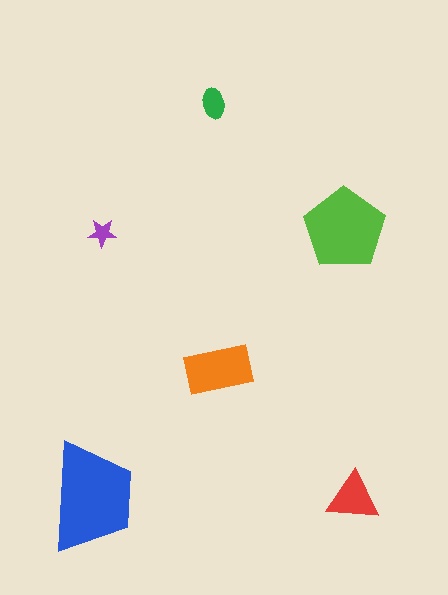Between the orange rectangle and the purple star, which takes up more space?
The orange rectangle.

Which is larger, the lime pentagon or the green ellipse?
The lime pentagon.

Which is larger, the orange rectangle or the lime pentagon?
The lime pentagon.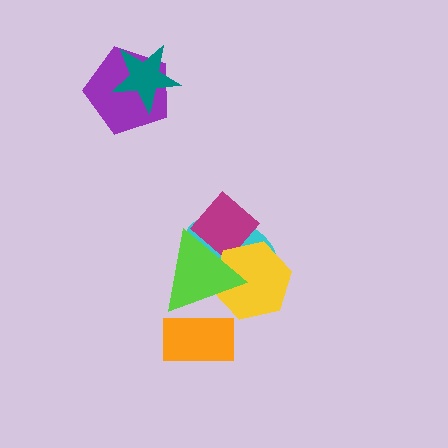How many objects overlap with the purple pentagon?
1 object overlaps with the purple pentagon.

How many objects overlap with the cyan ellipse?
3 objects overlap with the cyan ellipse.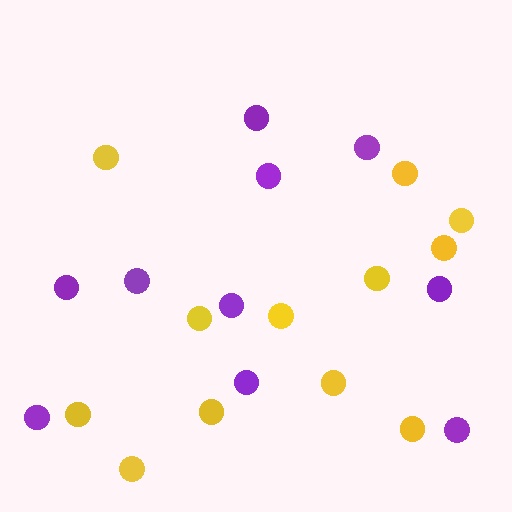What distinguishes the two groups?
There are 2 groups: one group of purple circles (10) and one group of yellow circles (12).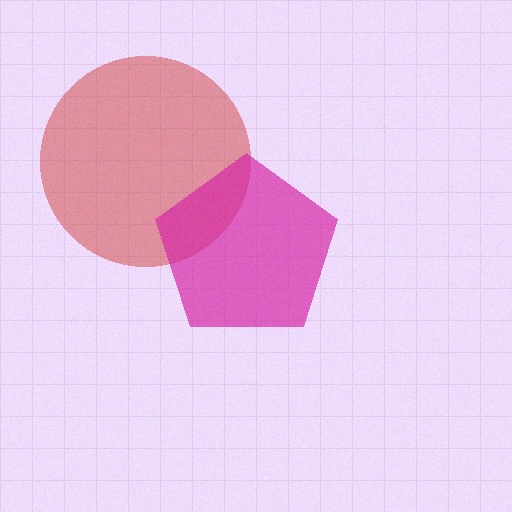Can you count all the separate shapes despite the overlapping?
Yes, there are 2 separate shapes.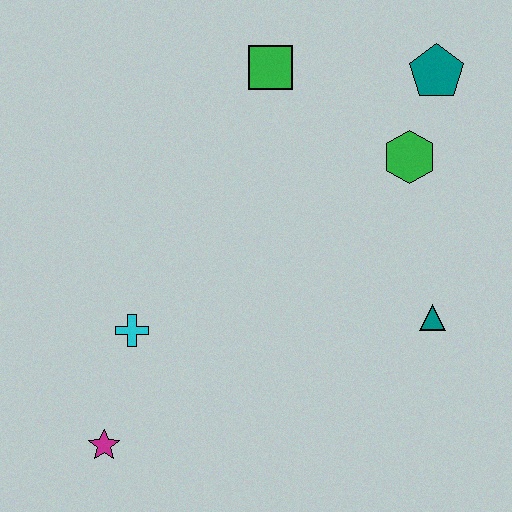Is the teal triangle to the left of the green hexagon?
No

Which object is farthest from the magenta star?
The teal pentagon is farthest from the magenta star.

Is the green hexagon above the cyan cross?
Yes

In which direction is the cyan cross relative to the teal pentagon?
The cyan cross is to the left of the teal pentagon.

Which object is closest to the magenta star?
The cyan cross is closest to the magenta star.